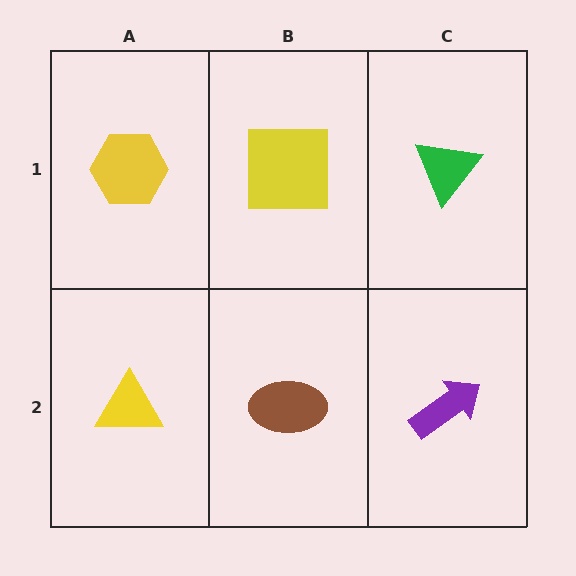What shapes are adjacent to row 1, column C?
A purple arrow (row 2, column C), a yellow square (row 1, column B).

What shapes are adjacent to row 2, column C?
A green triangle (row 1, column C), a brown ellipse (row 2, column B).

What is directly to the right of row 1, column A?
A yellow square.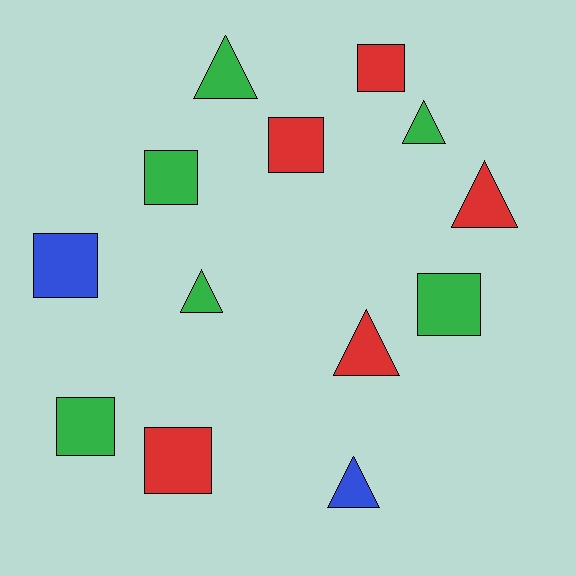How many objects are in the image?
There are 13 objects.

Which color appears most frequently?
Green, with 6 objects.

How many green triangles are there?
There are 3 green triangles.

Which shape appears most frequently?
Square, with 7 objects.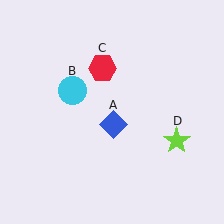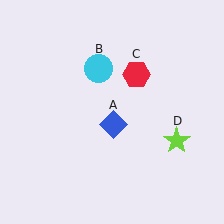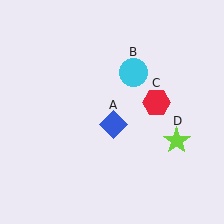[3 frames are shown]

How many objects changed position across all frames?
2 objects changed position: cyan circle (object B), red hexagon (object C).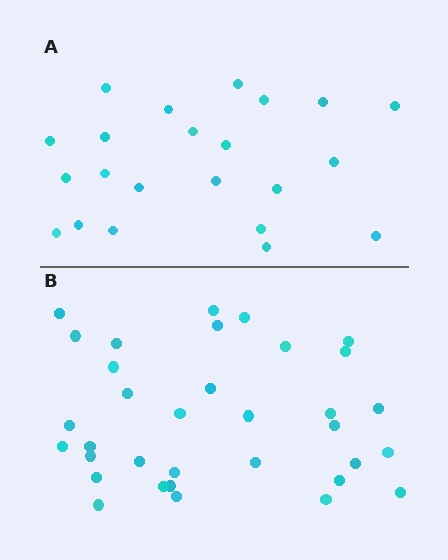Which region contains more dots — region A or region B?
Region B (the bottom region) has more dots.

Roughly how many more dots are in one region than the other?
Region B has roughly 12 or so more dots than region A.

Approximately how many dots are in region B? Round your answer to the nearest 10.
About 30 dots. (The exact count is 34, which rounds to 30.)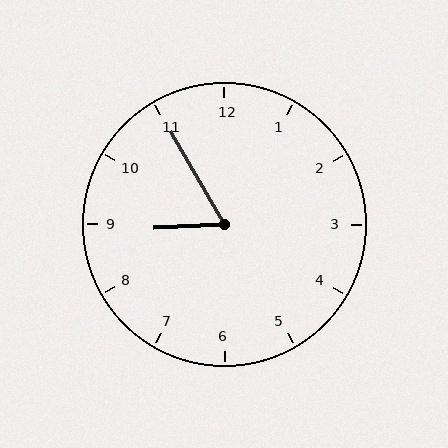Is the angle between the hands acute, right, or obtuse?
It is acute.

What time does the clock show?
8:55.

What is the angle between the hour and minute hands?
Approximately 62 degrees.